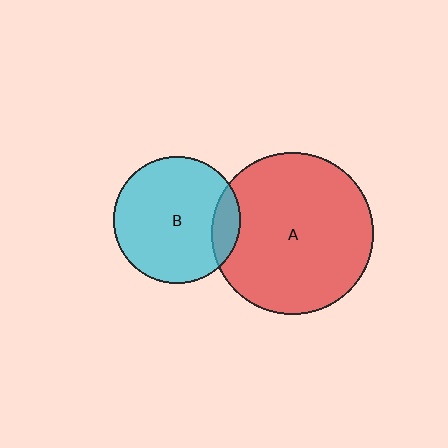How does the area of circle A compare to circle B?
Approximately 1.6 times.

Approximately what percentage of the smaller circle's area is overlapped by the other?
Approximately 10%.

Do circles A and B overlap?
Yes.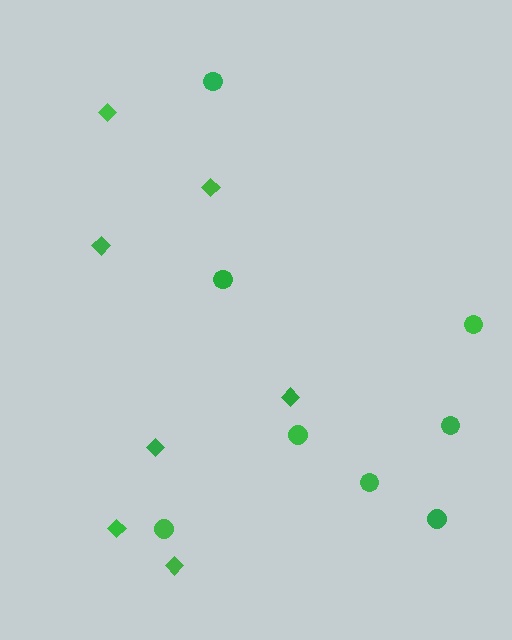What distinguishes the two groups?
There are 2 groups: one group of circles (8) and one group of diamonds (7).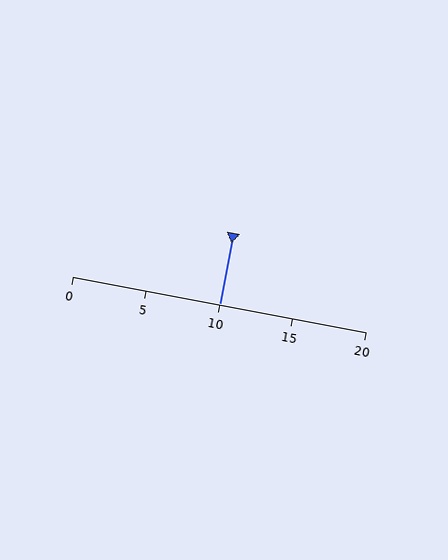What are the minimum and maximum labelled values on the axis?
The axis runs from 0 to 20.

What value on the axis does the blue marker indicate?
The marker indicates approximately 10.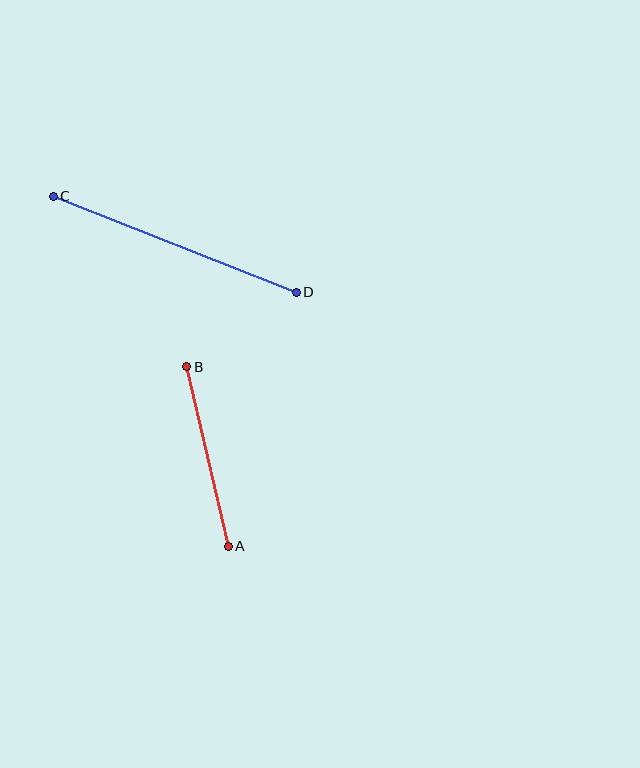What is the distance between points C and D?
The distance is approximately 261 pixels.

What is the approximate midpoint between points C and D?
The midpoint is at approximately (175, 244) pixels.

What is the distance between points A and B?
The distance is approximately 184 pixels.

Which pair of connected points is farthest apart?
Points C and D are farthest apart.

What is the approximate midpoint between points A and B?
The midpoint is at approximately (208, 456) pixels.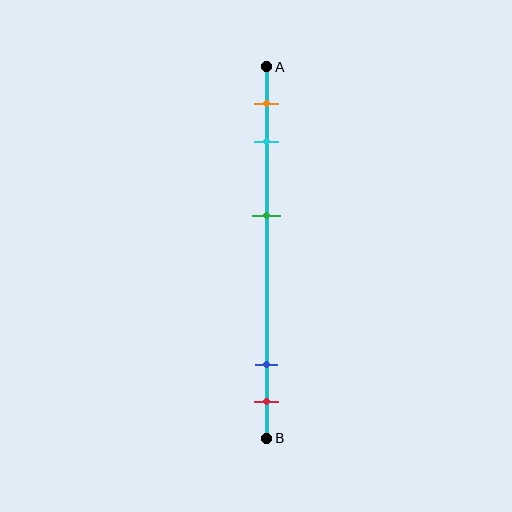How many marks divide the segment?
There are 5 marks dividing the segment.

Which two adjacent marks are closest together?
The blue and red marks are the closest adjacent pair.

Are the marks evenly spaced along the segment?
No, the marks are not evenly spaced.